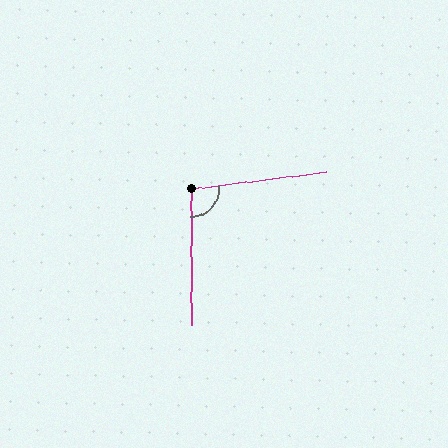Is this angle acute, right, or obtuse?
It is obtuse.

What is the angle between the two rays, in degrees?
Approximately 97 degrees.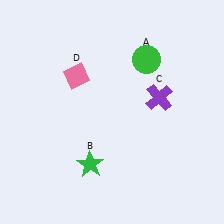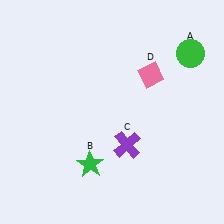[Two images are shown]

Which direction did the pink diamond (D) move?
The pink diamond (D) moved right.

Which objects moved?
The objects that moved are: the green circle (A), the purple cross (C), the pink diamond (D).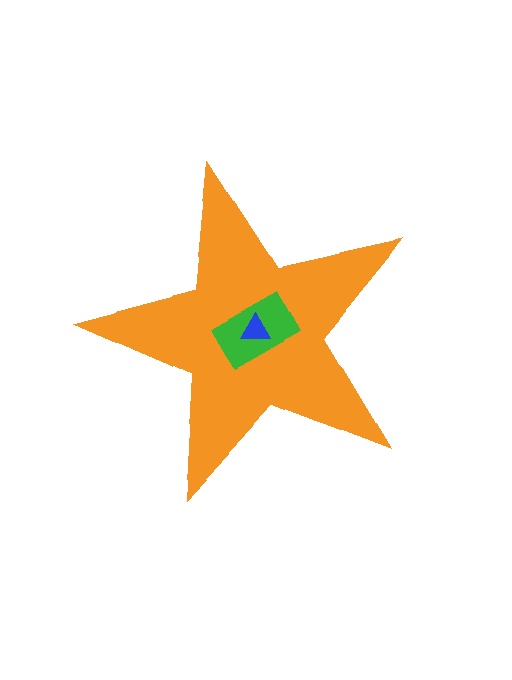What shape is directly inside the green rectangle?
The blue triangle.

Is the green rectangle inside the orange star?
Yes.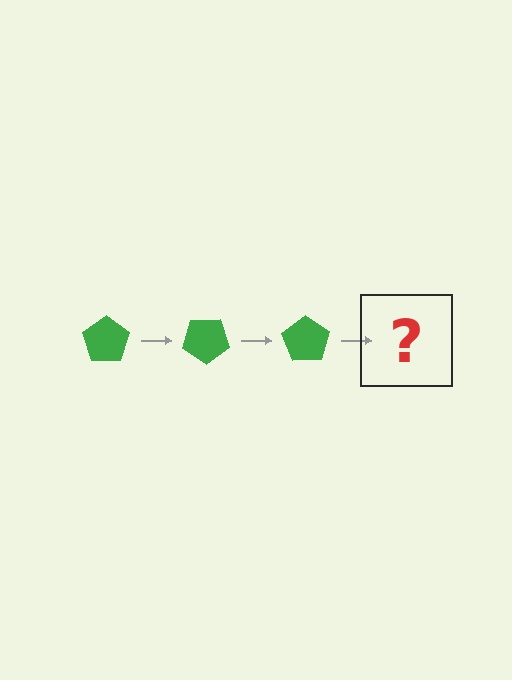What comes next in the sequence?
The next element should be a green pentagon rotated 105 degrees.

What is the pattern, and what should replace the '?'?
The pattern is that the pentagon rotates 35 degrees each step. The '?' should be a green pentagon rotated 105 degrees.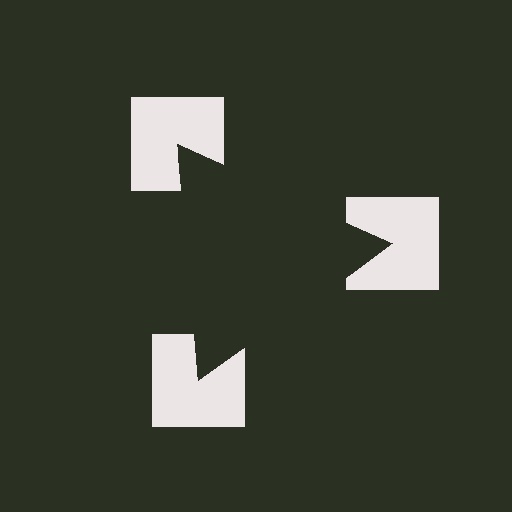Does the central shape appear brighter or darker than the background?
It typically appears slightly darker than the background, even though no actual brightness change is drawn.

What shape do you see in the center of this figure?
An illusory triangle — its edges are inferred from the aligned wedge cuts in the notched squares, not physically drawn.